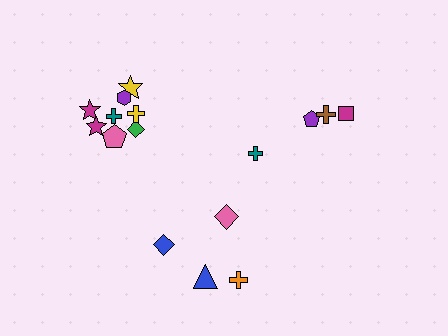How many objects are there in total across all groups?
There are 16 objects.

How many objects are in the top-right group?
There are 4 objects.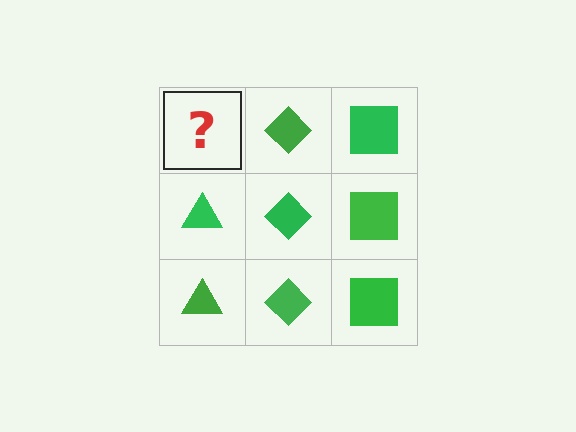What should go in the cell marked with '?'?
The missing cell should contain a green triangle.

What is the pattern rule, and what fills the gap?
The rule is that each column has a consistent shape. The gap should be filled with a green triangle.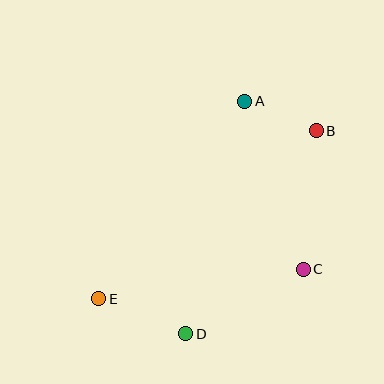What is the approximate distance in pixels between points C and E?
The distance between C and E is approximately 207 pixels.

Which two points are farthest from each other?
Points B and E are farthest from each other.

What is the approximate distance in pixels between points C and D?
The distance between C and D is approximately 134 pixels.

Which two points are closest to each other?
Points A and B are closest to each other.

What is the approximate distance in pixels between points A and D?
The distance between A and D is approximately 239 pixels.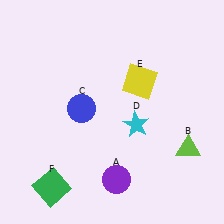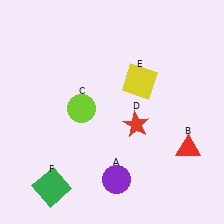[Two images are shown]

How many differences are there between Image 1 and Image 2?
There are 3 differences between the two images.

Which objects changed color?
B changed from lime to red. C changed from blue to lime. D changed from cyan to red.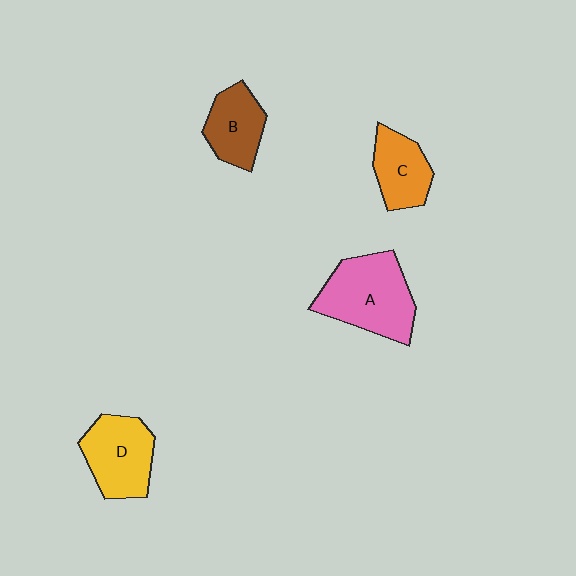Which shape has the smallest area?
Shape C (orange).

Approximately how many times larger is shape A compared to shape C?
Approximately 1.7 times.